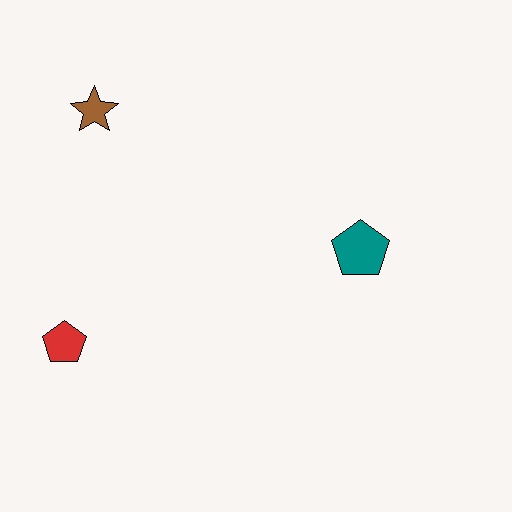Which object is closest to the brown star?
The red pentagon is closest to the brown star.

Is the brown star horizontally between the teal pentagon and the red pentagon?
Yes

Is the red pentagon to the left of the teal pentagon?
Yes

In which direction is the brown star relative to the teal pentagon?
The brown star is to the left of the teal pentagon.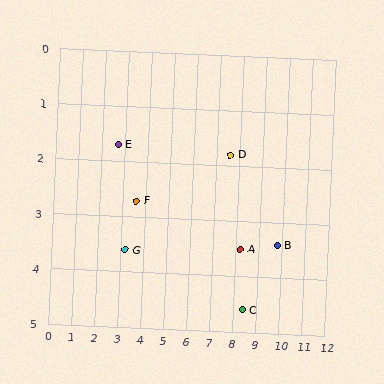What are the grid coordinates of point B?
Point B is at approximately (9.8, 3.4).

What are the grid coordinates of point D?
Point D is at approximately (7.6, 1.8).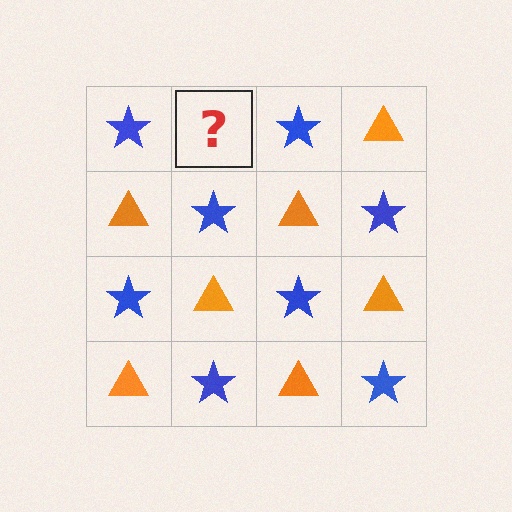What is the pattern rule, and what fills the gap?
The rule is that it alternates blue star and orange triangle in a checkerboard pattern. The gap should be filled with an orange triangle.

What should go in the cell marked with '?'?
The missing cell should contain an orange triangle.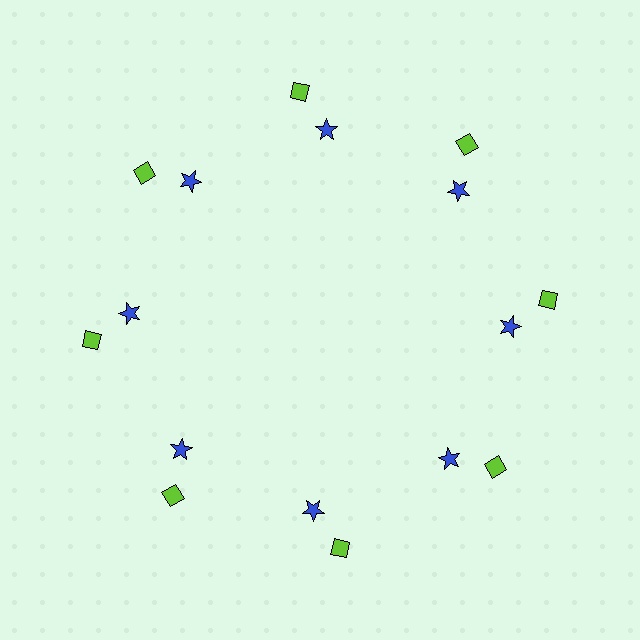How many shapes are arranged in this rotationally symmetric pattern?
There are 16 shapes, arranged in 8 groups of 2.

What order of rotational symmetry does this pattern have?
This pattern has 8-fold rotational symmetry.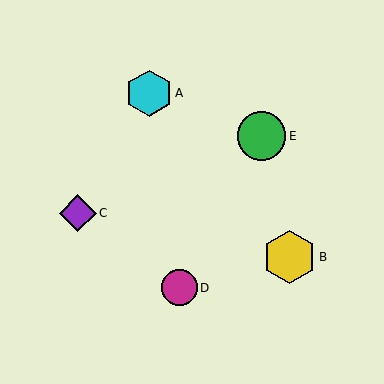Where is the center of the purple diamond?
The center of the purple diamond is at (78, 213).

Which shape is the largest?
The yellow hexagon (labeled B) is the largest.